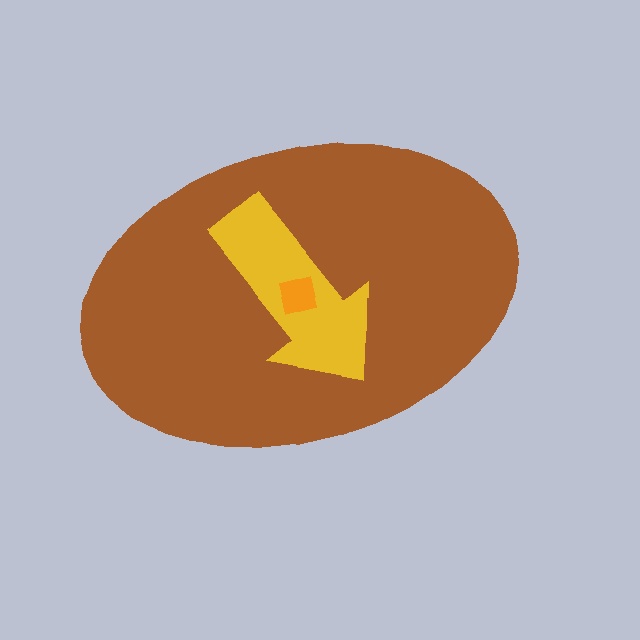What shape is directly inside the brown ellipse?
The yellow arrow.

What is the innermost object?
The orange square.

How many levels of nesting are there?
3.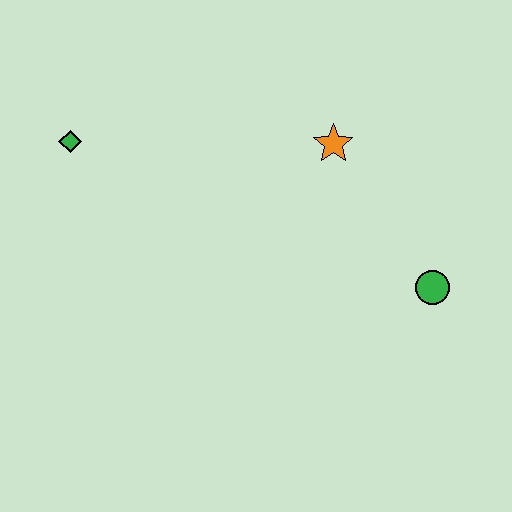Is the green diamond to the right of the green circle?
No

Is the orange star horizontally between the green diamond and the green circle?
Yes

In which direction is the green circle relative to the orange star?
The green circle is below the orange star.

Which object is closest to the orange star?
The green circle is closest to the orange star.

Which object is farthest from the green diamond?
The green circle is farthest from the green diamond.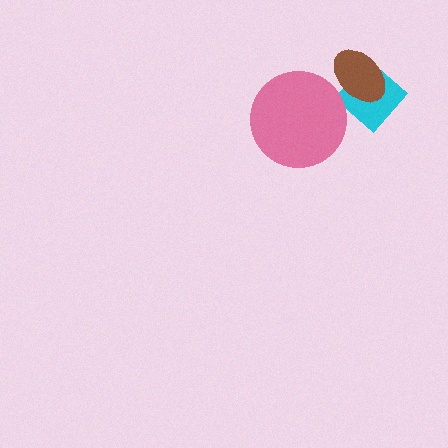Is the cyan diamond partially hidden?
Yes, it is partially covered by another shape.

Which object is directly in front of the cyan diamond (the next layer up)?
The brown ellipse is directly in front of the cyan diamond.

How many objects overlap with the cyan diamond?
2 objects overlap with the cyan diamond.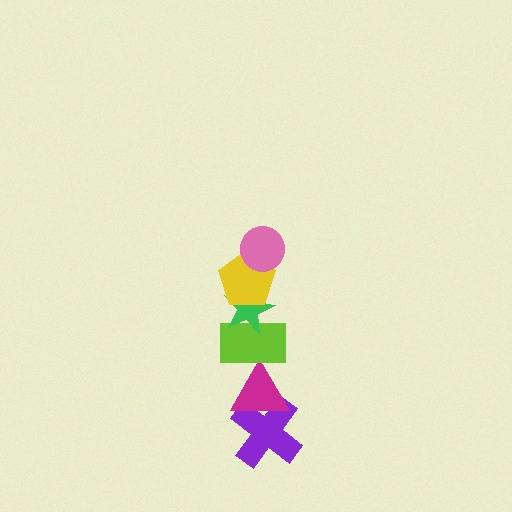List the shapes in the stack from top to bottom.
From top to bottom: the pink circle, the yellow pentagon, the green star, the lime rectangle, the magenta triangle, the purple cross.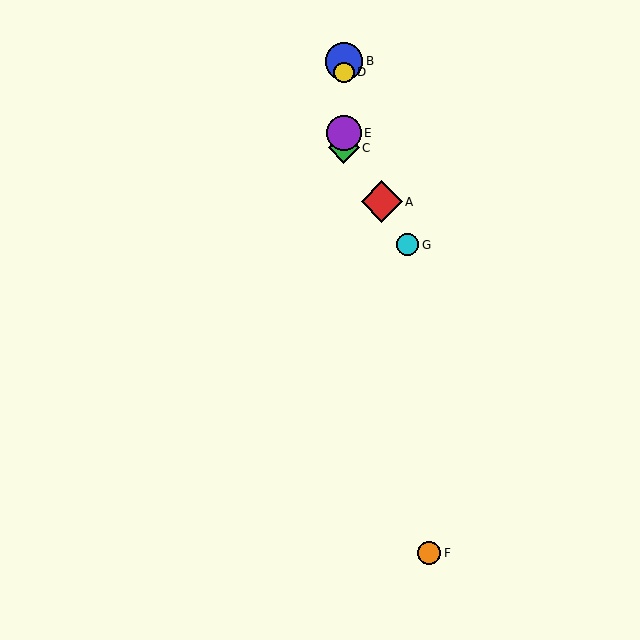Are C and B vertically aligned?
Yes, both are at x≈344.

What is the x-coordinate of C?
Object C is at x≈344.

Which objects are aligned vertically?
Objects B, C, D, E are aligned vertically.